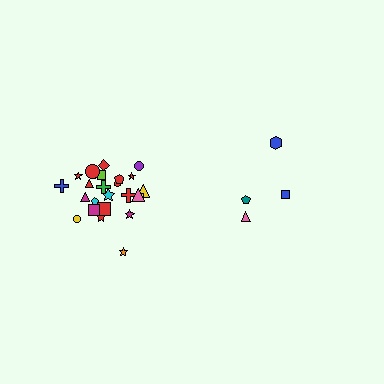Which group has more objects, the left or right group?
The left group.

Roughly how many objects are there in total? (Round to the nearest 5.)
Roughly 30 objects in total.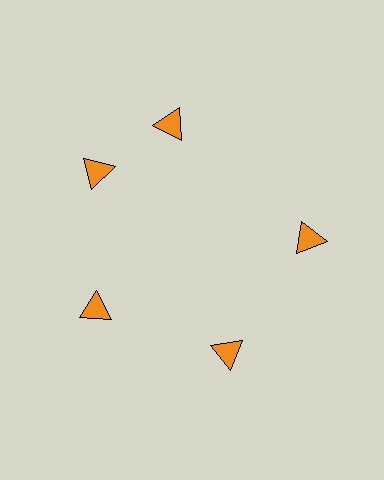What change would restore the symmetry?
The symmetry would be restored by rotating it back into even spacing with its neighbors so that all 5 triangles sit at equal angles and equal distance from the center.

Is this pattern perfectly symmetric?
No. The 5 orange triangles are arranged in a ring, but one element near the 1 o'clock position is rotated out of alignment along the ring, breaking the 5-fold rotational symmetry.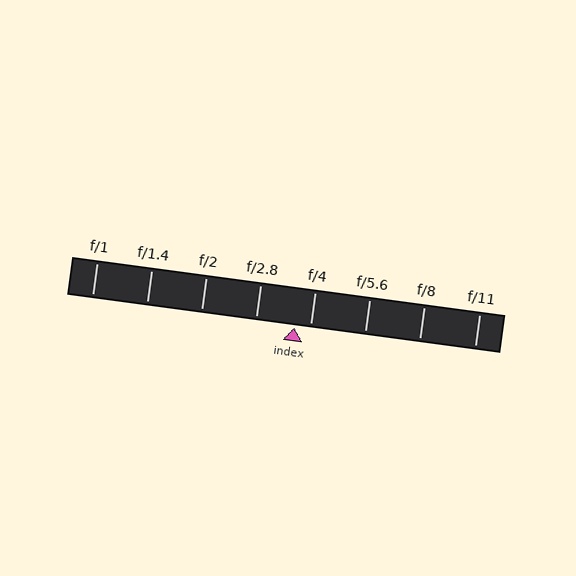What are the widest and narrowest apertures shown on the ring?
The widest aperture shown is f/1 and the narrowest is f/11.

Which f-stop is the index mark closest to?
The index mark is closest to f/4.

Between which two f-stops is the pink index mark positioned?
The index mark is between f/2.8 and f/4.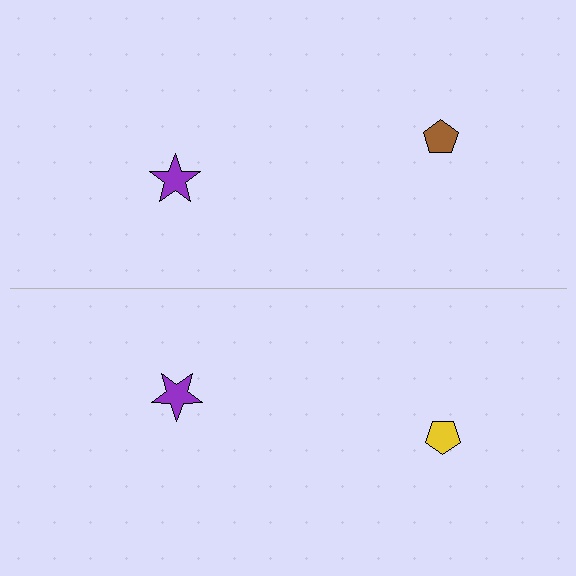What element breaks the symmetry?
The yellow pentagon on the bottom side breaks the symmetry — its mirror counterpart is brown.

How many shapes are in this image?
There are 4 shapes in this image.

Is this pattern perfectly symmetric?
No, the pattern is not perfectly symmetric. The yellow pentagon on the bottom side breaks the symmetry — its mirror counterpart is brown.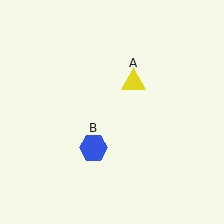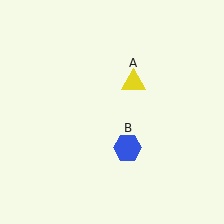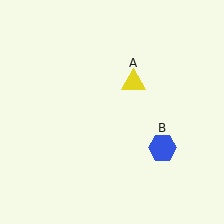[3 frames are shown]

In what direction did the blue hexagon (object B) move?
The blue hexagon (object B) moved right.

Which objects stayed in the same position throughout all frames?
Yellow triangle (object A) remained stationary.